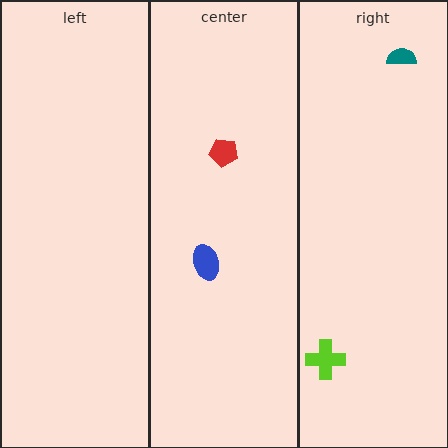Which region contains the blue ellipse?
The center region.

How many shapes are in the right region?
2.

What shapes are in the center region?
The red pentagon, the blue ellipse.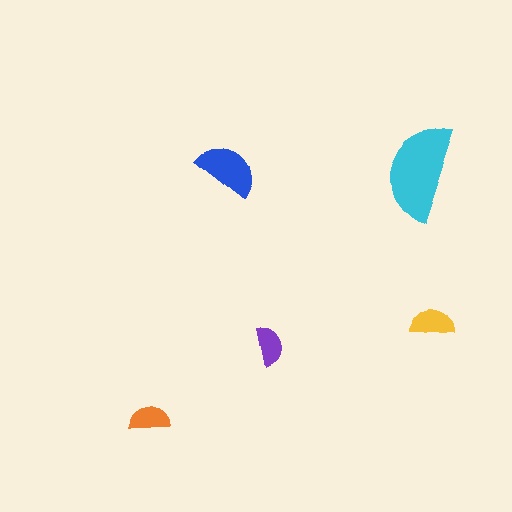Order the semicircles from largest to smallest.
the cyan one, the blue one, the yellow one, the orange one, the purple one.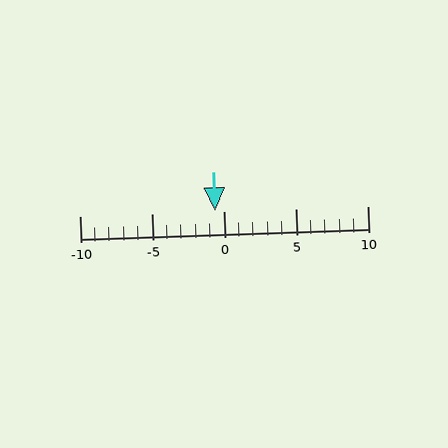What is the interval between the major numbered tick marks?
The major tick marks are spaced 5 units apart.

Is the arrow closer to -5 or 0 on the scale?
The arrow is closer to 0.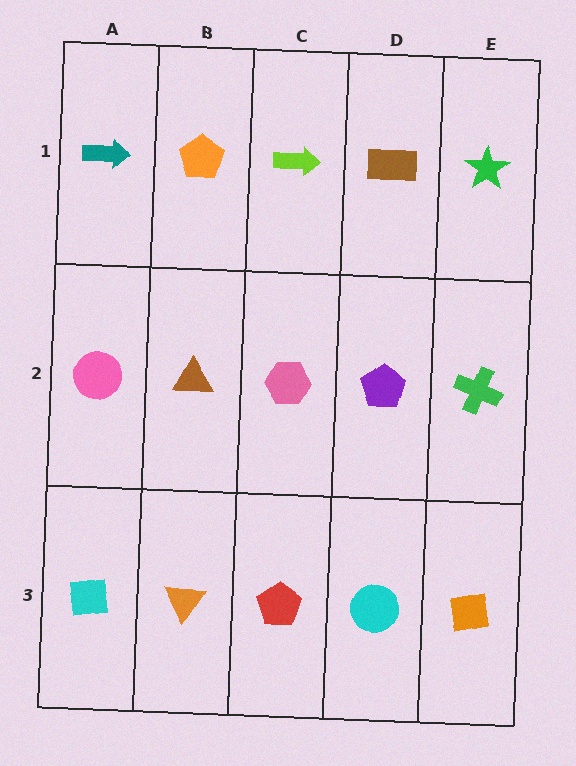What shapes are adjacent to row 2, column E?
A green star (row 1, column E), an orange square (row 3, column E), a purple pentagon (row 2, column D).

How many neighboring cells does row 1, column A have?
2.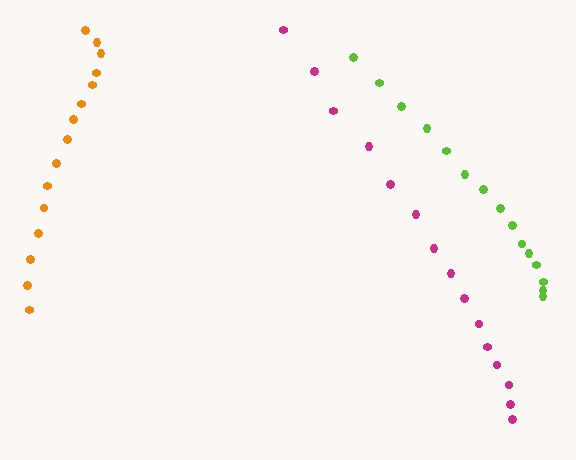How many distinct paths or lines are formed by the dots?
There are 3 distinct paths.